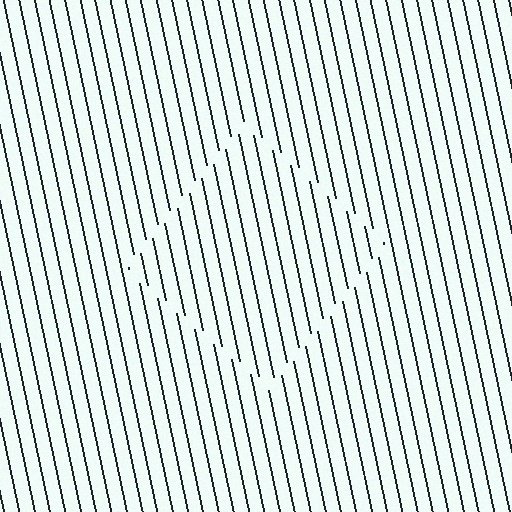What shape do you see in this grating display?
An illusory square. The interior of the shape contains the same grating, shifted by half a period — the contour is defined by the phase discontinuity where line-ends from the inner and outer gratings abut.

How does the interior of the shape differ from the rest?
The interior of the shape contains the same grating, shifted by half a period — the contour is defined by the phase discontinuity where line-ends from the inner and outer gratings abut.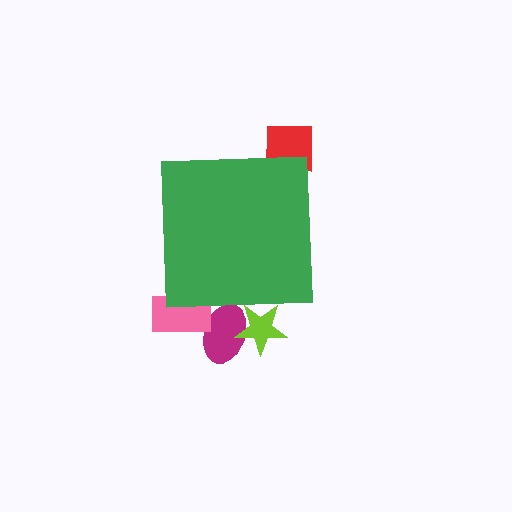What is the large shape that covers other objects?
A green square.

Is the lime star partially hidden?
Yes, the lime star is partially hidden behind the green square.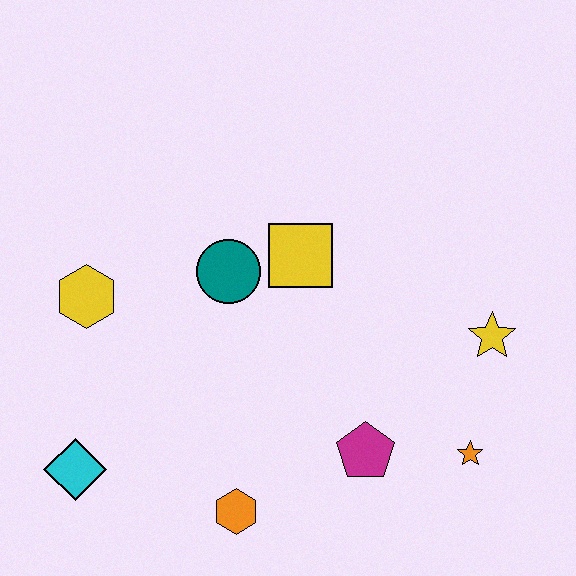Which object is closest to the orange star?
The magenta pentagon is closest to the orange star.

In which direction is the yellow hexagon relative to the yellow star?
The yellow hexagon is to the left of the yellow star.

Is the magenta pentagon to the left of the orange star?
Yes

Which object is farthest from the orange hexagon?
The yellow star is farthest from the orange hexagon.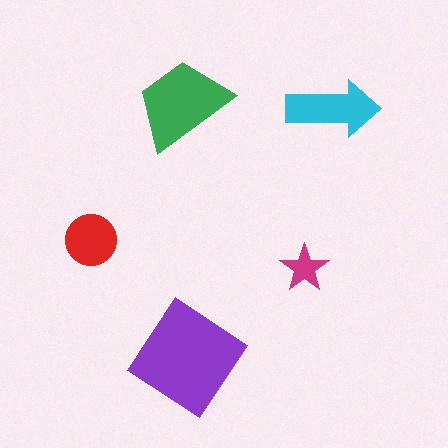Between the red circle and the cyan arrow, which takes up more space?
The cyan arrow.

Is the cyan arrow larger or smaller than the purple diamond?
Smaller.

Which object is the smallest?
The magenta star.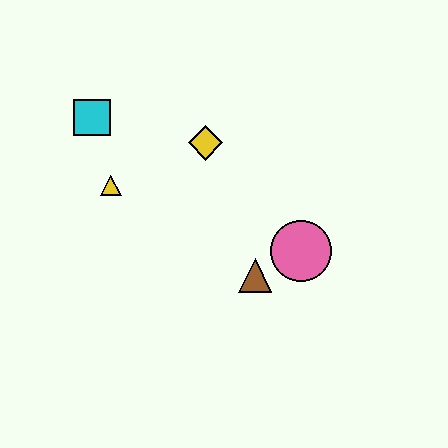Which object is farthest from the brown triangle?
The cyan square is farthest from the brown triangle.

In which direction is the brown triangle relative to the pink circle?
The brown triangle is to the left of the pink circle.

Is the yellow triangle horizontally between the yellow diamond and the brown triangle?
No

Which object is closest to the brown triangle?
The pink circle is closest to the brown triangle.